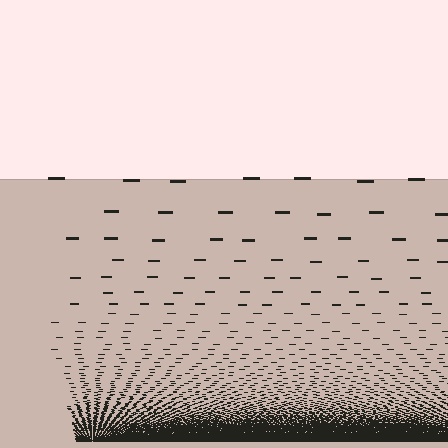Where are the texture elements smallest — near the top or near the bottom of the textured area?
Near the bottom.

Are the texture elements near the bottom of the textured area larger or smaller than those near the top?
Smaller. The gradient is inverted — elements near the bottom are smaller and denser.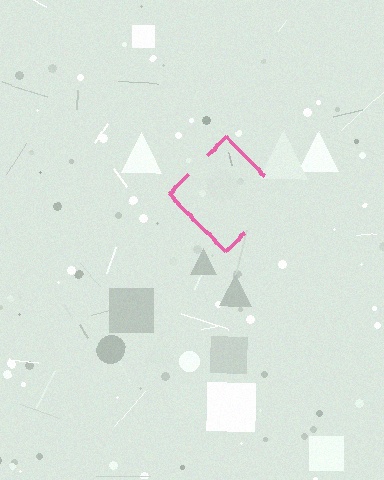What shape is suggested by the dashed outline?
The dashed outline suggests a diamond.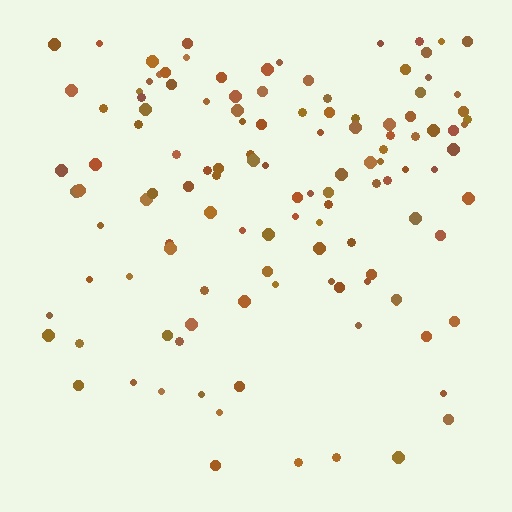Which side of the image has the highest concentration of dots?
The top.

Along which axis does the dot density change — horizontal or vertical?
Vertical.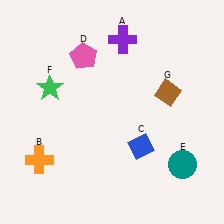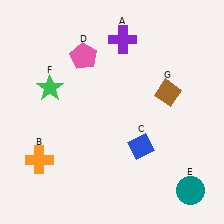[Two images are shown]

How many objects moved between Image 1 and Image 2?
1 object moved between the two images.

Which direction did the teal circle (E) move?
The teal circle (E) moved down.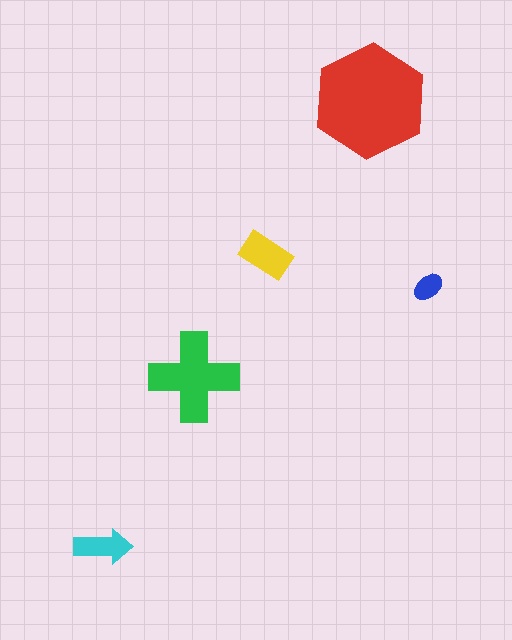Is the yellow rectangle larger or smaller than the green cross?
Smaller.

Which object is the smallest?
The blue ellipse.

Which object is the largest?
The red hexagon.